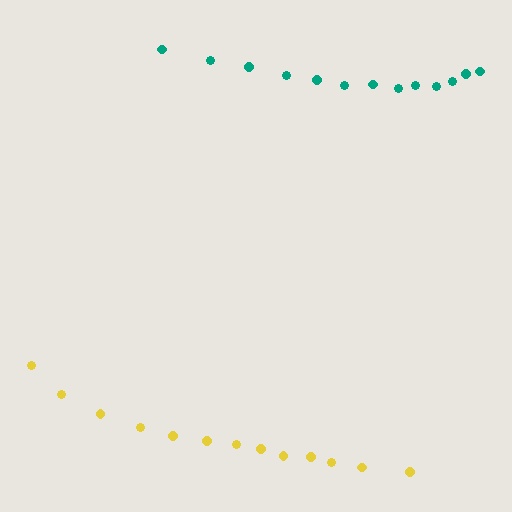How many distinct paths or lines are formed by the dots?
There are 2 distinct paths.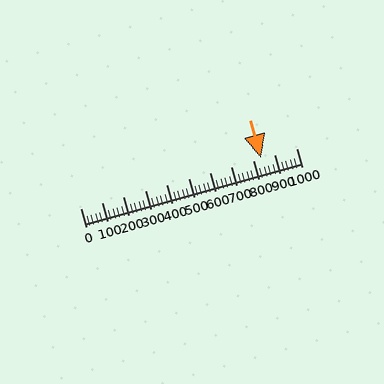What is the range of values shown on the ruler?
The ruler shows values from 0 to 1000.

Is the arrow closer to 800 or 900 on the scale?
The arrow is closer to 800.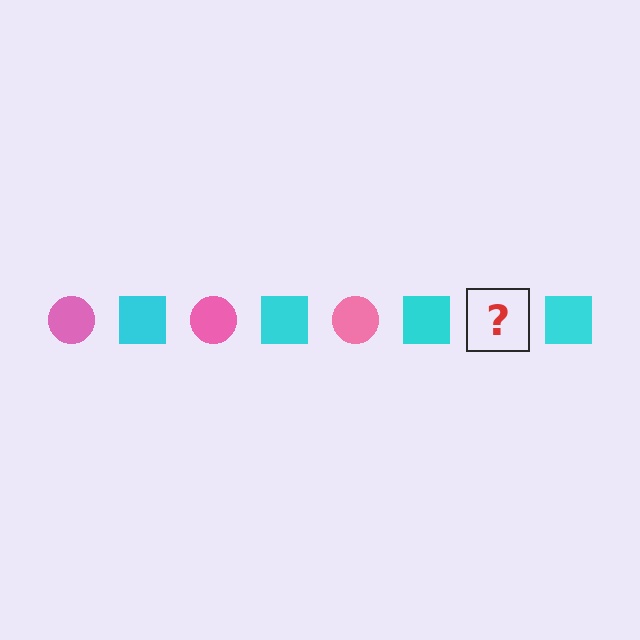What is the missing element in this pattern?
The missing element is a pink circle.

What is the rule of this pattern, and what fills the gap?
The rule is that the pattern alternates between pink circle and cyan square. The gap should be filled with a pink circle.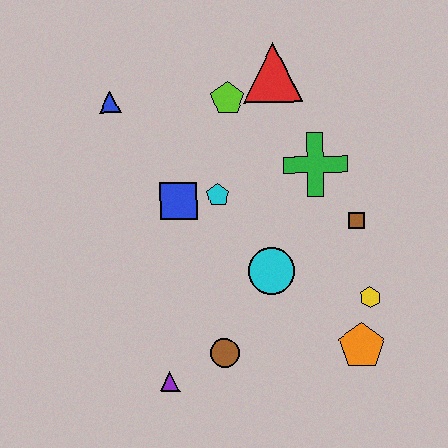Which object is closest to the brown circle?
The purple triangle is closest to the brown circle.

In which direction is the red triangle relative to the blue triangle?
The red triangle is to the right of the blue triangle.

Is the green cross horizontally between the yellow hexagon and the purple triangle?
Yes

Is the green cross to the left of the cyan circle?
No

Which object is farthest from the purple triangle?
The red triangle is farthest from the purple triangle.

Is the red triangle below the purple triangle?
No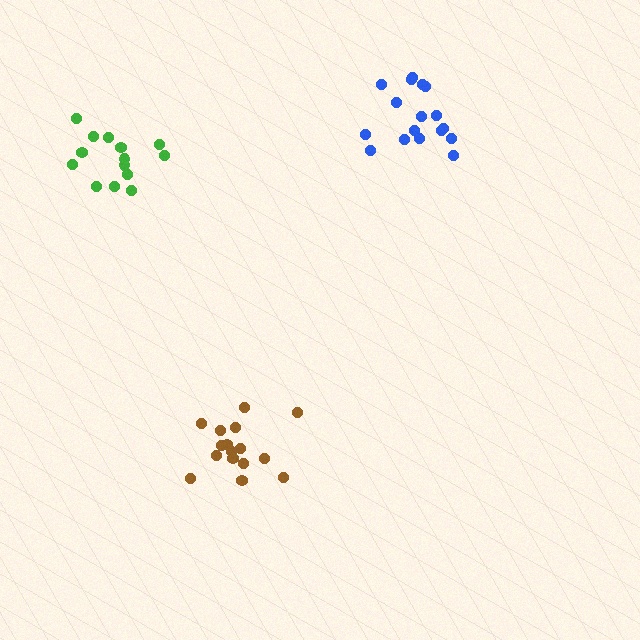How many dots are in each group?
Group 1: 14 dots, Group 2: 17 dots, Group 3: 16 dots (47 total).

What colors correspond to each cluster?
The clusters are colored: green, blue, brown.